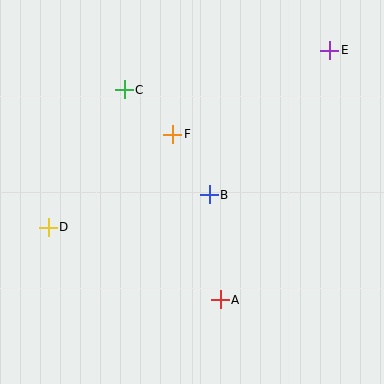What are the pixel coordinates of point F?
Point F is at (173, 134).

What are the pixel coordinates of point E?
Point E is at (330, 50).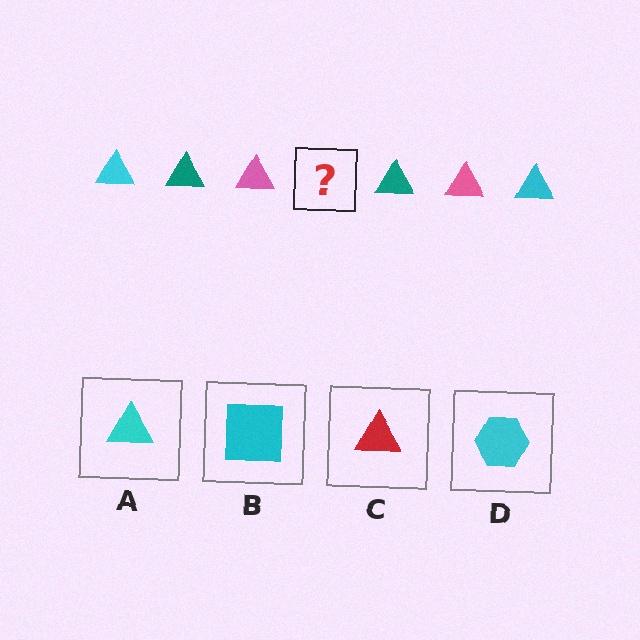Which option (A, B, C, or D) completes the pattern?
A.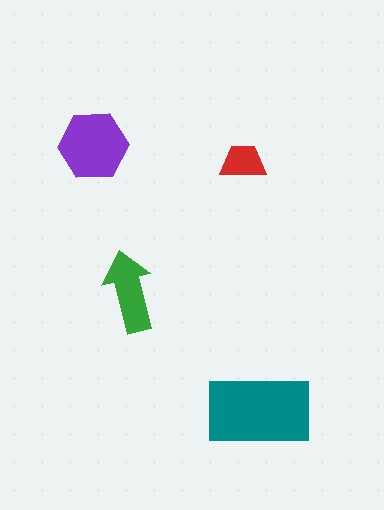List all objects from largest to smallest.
The teal rectangle, the purple hexagon, the green arrow, the red trapezoid.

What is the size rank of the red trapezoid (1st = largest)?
4th.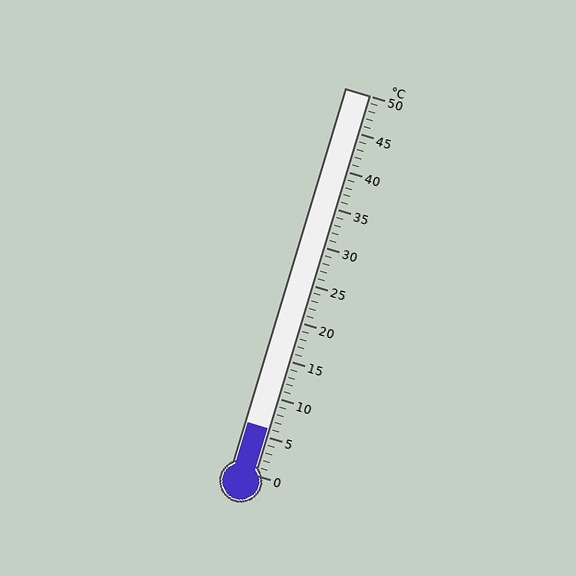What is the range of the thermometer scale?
The thermometer scale ranges from 0°C to 50°C.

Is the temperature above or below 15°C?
The temperature is below 15°C.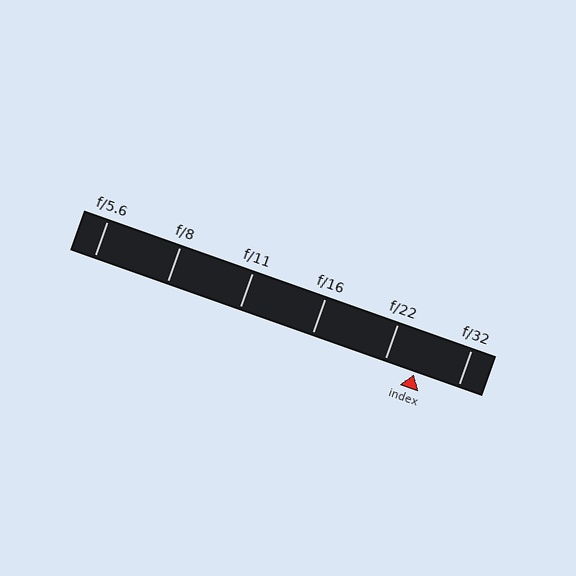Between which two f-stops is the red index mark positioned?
The index mark is between f/22 and f/32.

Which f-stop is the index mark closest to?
The index mark is closest to f/22.